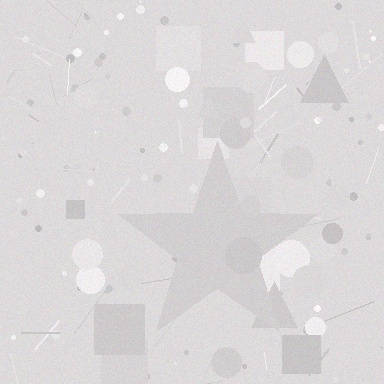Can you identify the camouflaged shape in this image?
The camouflaged shape is a star.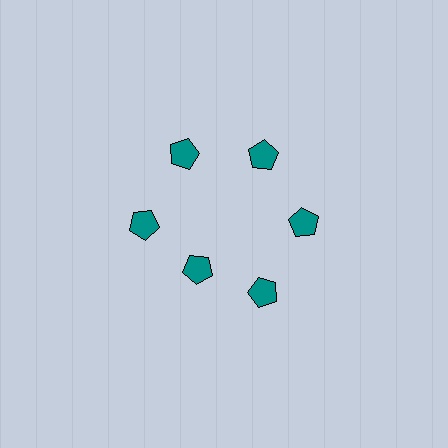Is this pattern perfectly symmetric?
No. The 6 teal pentagons are arranged in a ring, but one element near the 7 o'clock position is pulled inward toward the center, breaking the 6-fold rotational symmetry.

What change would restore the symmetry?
The symmetry would be restored by moving it outward, back onto the ring so that all 6 pentagons sit at equal angles and equal distance from the center.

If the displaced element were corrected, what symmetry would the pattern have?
It would have 6-fold rotational symmetry — the pattern would map onto itself every 60 degrees.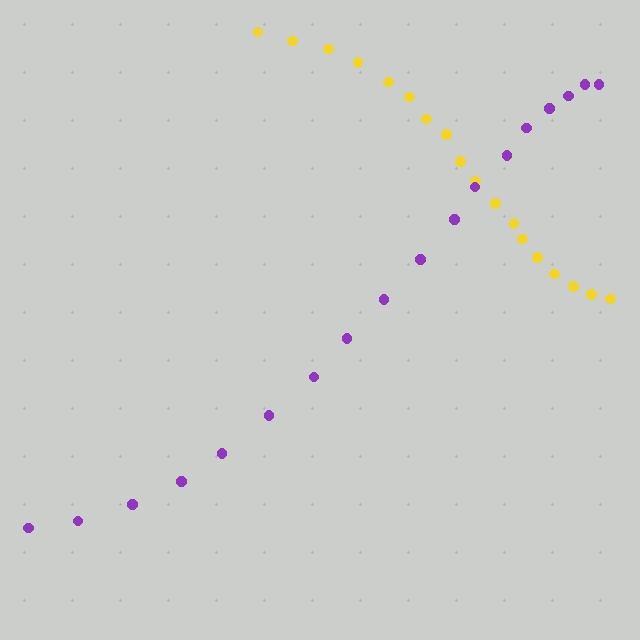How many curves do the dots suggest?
There are 2 distinct paths.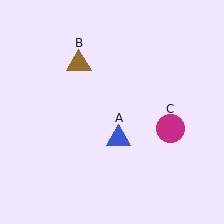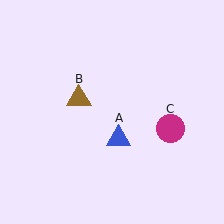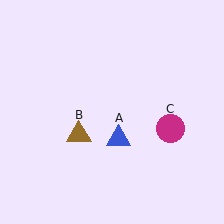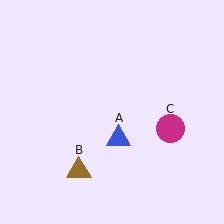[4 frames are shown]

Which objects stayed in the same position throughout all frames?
Blue triangle (object A) and magenta circle (object C) remained stationary.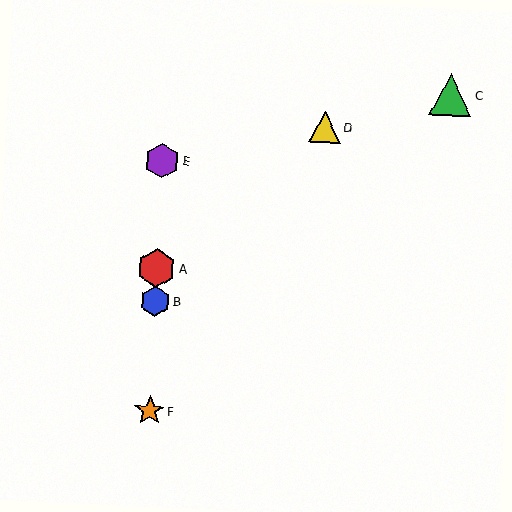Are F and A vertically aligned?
Yes, both are at x≈150.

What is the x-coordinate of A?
Object A is at x≈157.